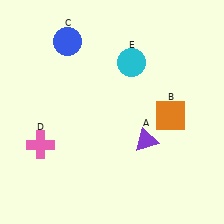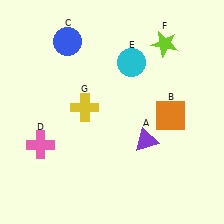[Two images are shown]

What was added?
A lime star (F), a yellow cross (G) were added in Image 2.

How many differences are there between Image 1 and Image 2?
There are 2 differences between the two images.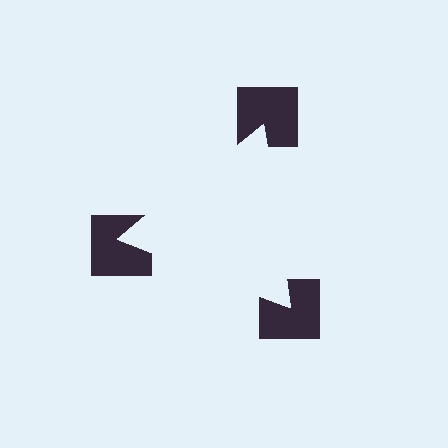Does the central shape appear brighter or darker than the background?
It typically appears slightly brighter than the background, even though no actual brightness change is drawn.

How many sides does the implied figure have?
3 sides.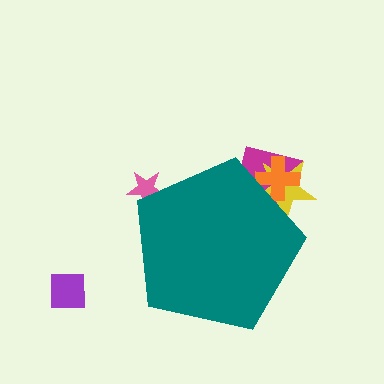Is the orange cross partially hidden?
Yes, the orange cross is partially hidden behind the teal pentagon.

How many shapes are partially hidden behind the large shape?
4 shapes are partially hidden.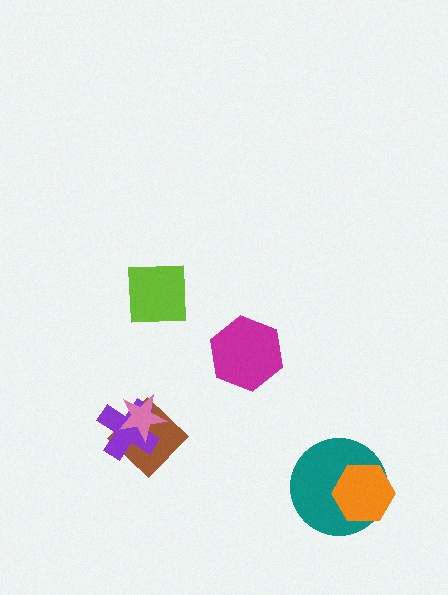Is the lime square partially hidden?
No, no other shape covers it.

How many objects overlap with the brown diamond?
2 objects overlap with the brown diamond.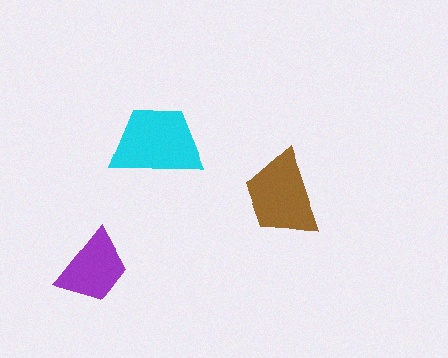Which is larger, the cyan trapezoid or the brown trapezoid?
The cyan one.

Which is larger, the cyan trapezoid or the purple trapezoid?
The cyan one.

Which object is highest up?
The cyan trapezoid is topmost.